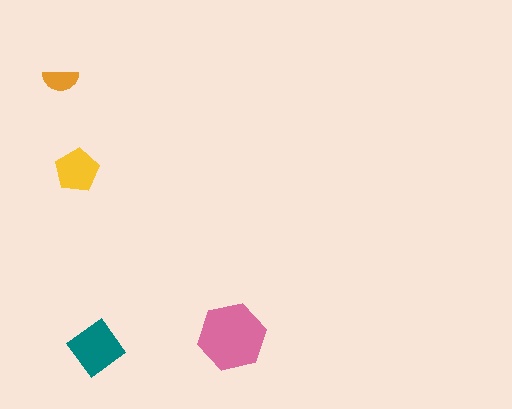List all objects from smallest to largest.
The orange semicircle, the yellow pentagon, the teal diamond, the pink hexagon.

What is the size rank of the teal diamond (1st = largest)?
2nd.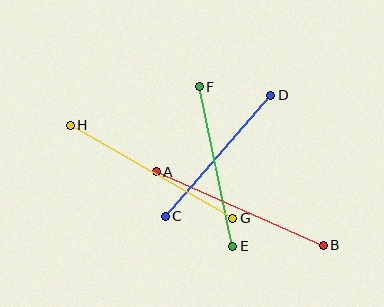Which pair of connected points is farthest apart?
Points G and H are farthest apart.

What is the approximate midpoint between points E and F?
The midpoint is at approximately (216, 166) pixels.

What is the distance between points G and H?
The distance is approximately 187 pixels.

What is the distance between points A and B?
The distance is approximately 182 pixels.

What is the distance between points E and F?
The distance is approximately 163 pixels.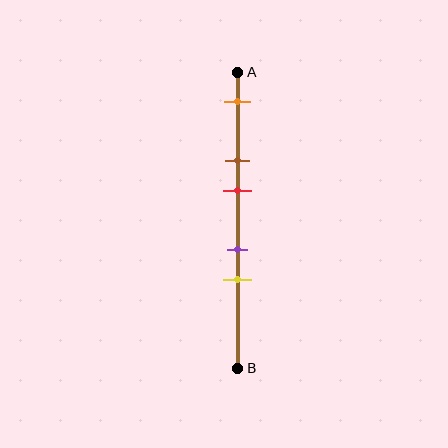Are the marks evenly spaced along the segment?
No, the marks are not evenly spaced.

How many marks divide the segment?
There are 5 marks dividing the segment.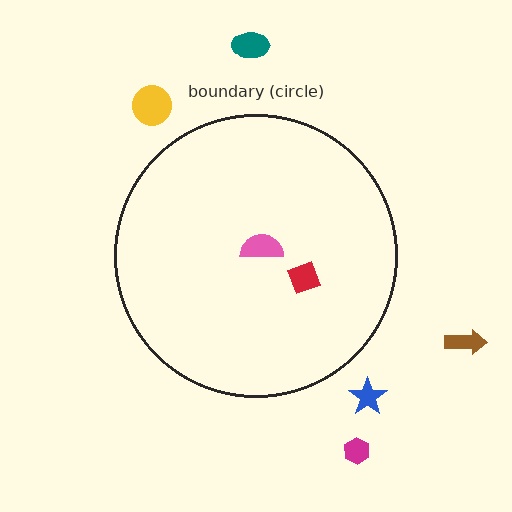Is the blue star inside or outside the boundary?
Outside.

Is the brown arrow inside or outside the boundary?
Outside.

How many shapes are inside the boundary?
2 inside, 5 outside.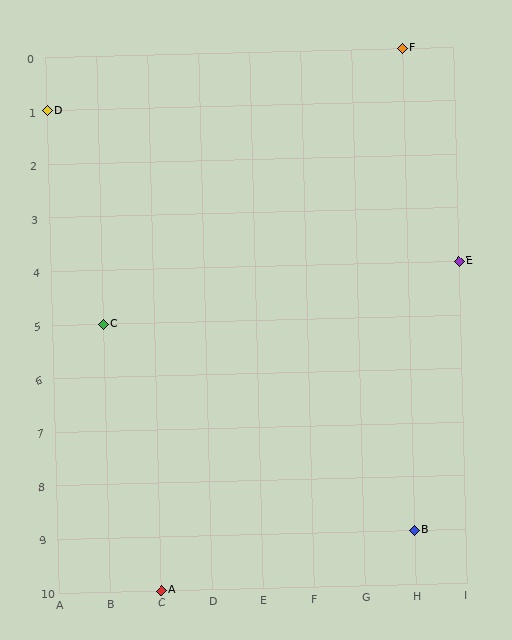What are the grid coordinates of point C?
Point C is at grid coordinates (B, 5).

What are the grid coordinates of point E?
Point E is at grid coordinates (I, 4).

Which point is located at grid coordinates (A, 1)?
Point D is at (A, 1).